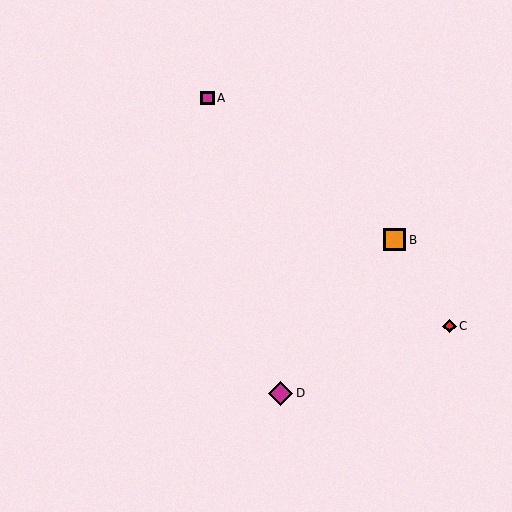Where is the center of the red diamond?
The center of the red diamond is at (450, 326).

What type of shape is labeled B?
Shape B is an orange square.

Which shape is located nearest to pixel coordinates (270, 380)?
The magenta diamond (labeled D) at (281, 393) is nearest to that location.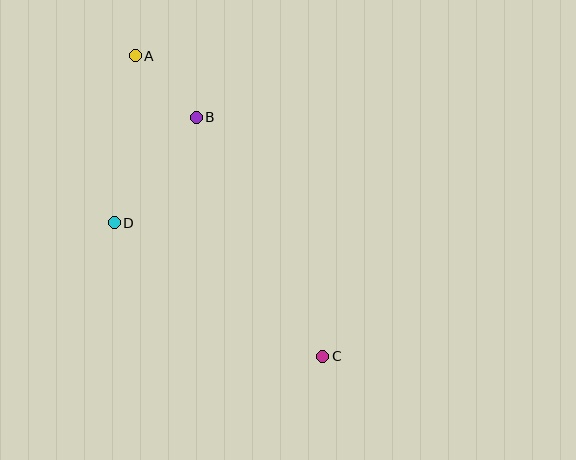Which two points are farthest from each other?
Points A and C are farthest from each other.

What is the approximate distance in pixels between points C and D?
The distance between C and D is approximately 247 pixels.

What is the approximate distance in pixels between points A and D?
The distance between A and D is approximately 168 pixels.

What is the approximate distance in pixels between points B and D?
The distance between B and D is approximately 133 pixels.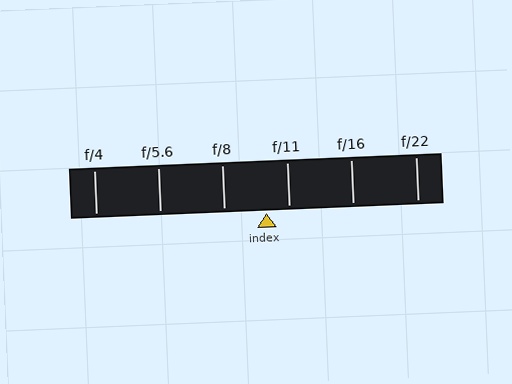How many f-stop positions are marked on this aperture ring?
There are 6 f-stop positions marked.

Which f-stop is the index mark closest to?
The index mark is closest to f/11.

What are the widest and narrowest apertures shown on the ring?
The widest aperture shown is f/4 and the narrowest is f/22.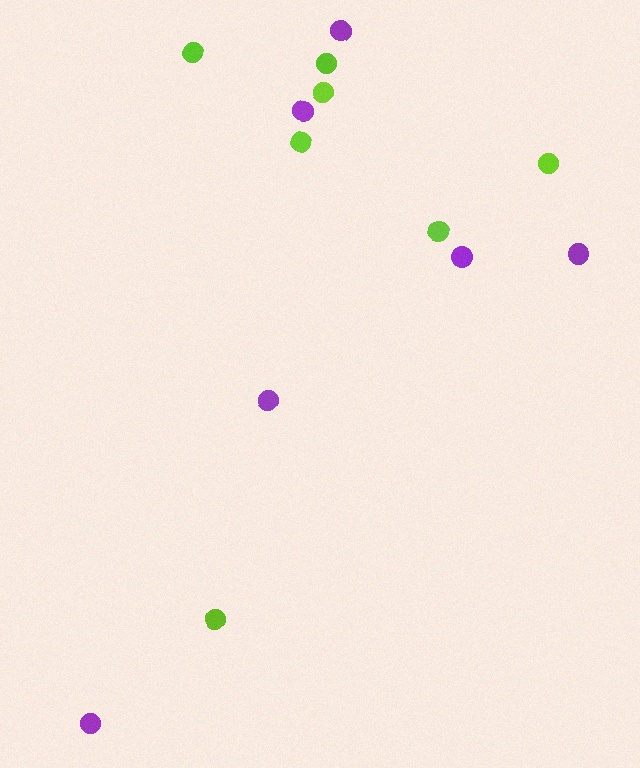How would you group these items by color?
There are 2 groups: one group of purple circles (6) and one group of lime circles (7).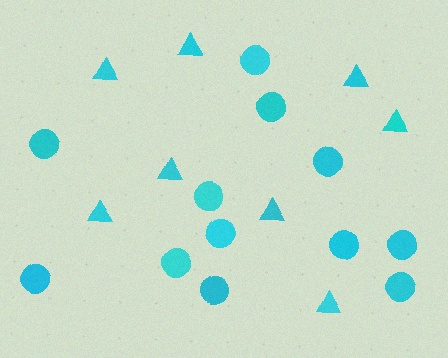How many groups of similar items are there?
There are 2 groups: one group of triangles (8) and one group of circles (12).